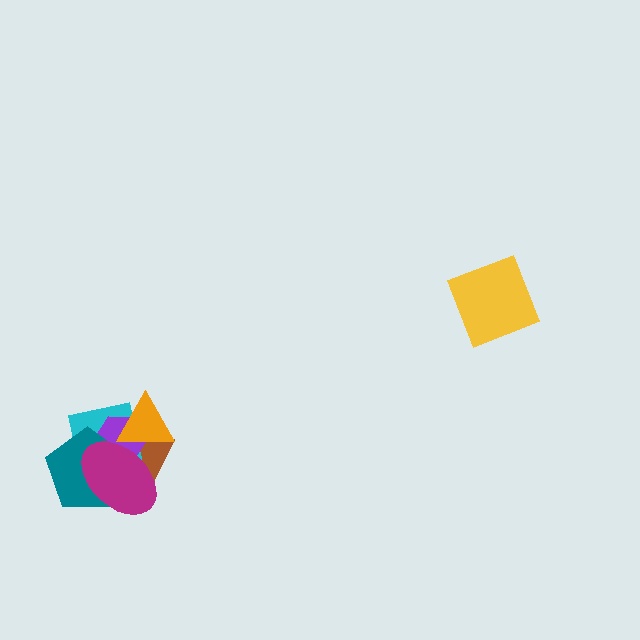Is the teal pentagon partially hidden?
Yes, it is partially covered by another shape.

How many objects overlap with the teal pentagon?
4 objects overlap with the teal pentagon.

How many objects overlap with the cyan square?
5 objects overlap with the cyan square.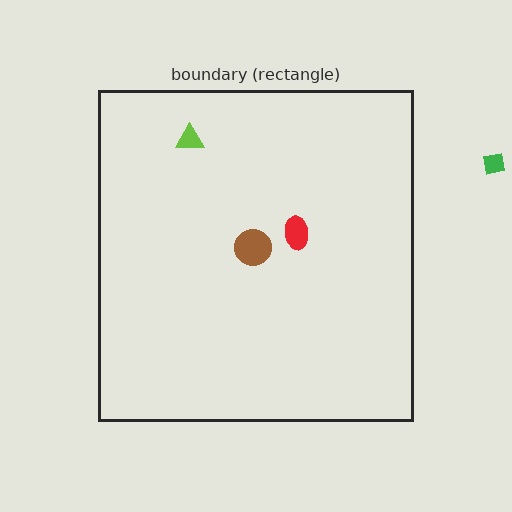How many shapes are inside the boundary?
3 inside, 1 outside.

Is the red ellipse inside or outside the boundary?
Inside.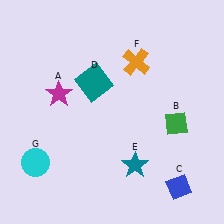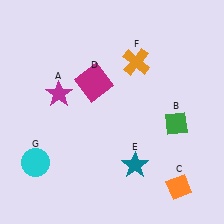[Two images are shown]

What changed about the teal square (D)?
In Image 1, D is teal. In Image 2, it changed to magenta.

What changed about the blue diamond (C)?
In Image 1, C is blue. In Image 2, it changed to orange.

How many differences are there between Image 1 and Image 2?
There are 2 differences between the two images.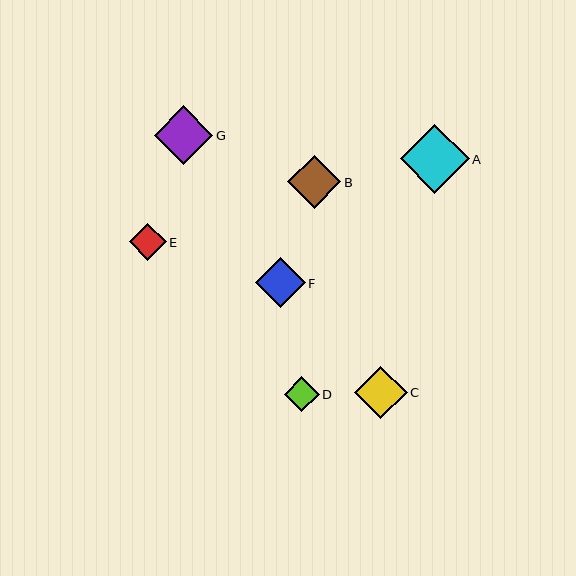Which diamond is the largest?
Diamond A is the largest with a size of approximately 69 pixels.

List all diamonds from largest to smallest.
From largest to smallest: A, G, B, C, F, E, D.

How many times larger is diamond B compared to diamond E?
Diamond B is approximately 1.4 times the size of diamond E.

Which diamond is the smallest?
Diamond D is the smallest with a size of approximately 35 pixels.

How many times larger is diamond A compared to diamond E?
Diamond A is approximately 1.9 times the size of diamond E.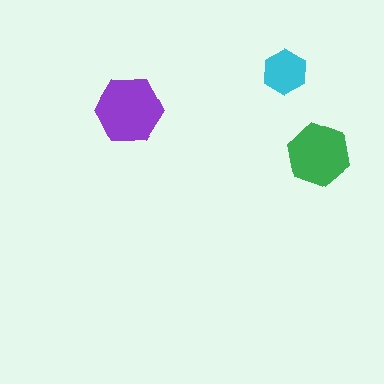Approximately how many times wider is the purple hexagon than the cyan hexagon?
About 1.5 times wider.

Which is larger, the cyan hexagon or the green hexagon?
The green one.